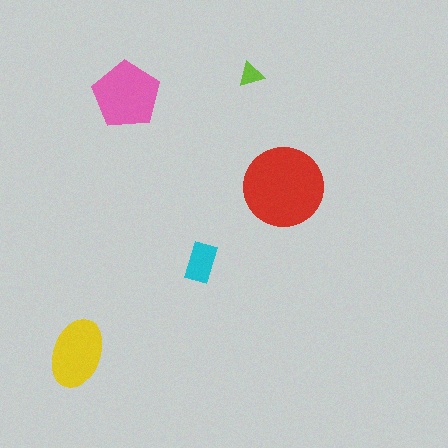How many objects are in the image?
There are 5 objects in the image.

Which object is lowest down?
The yellow ellipse is bottommost.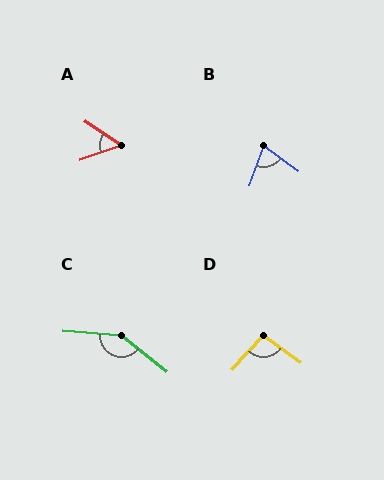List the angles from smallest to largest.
A (53°), B (73°), D (96°), C (146°).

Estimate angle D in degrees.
Approximately 96 degrees.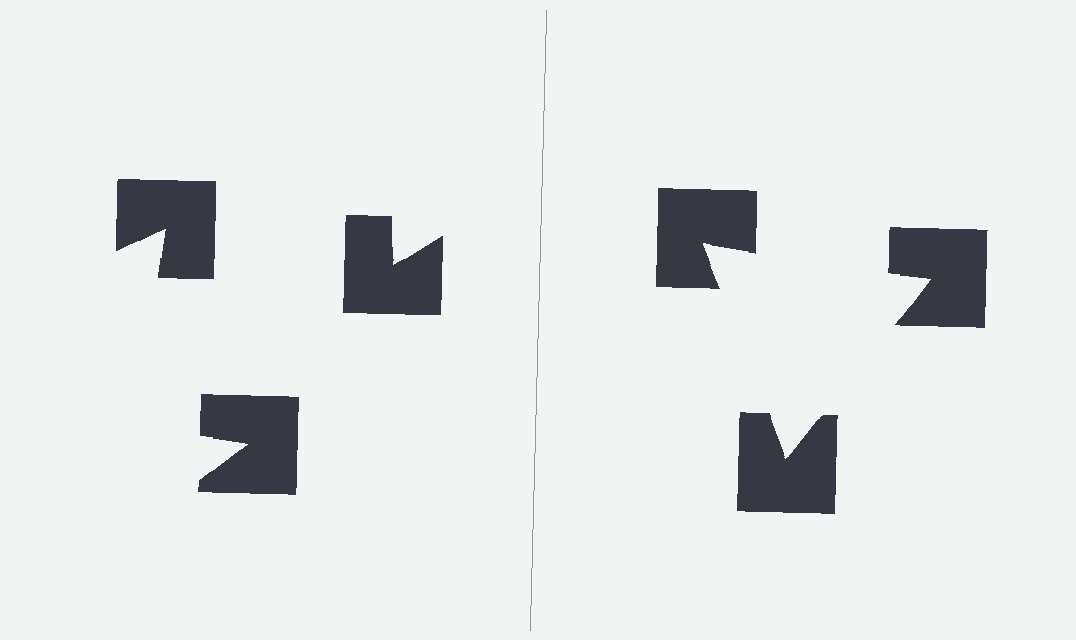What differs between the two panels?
The notched squares are positioned identically on both sides; only the wedge orientations differ. On the right they align to a triangle; on the left they are misaligned.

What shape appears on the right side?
An illusory triangle.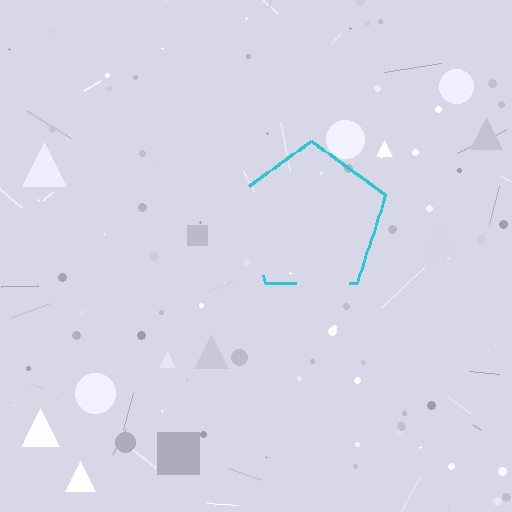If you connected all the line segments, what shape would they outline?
They would outline a pentagon.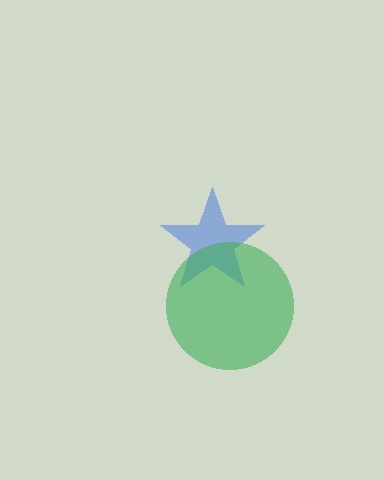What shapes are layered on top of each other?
The layered shapes are: a blue star, a green circle.